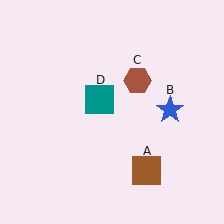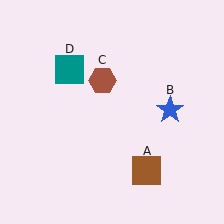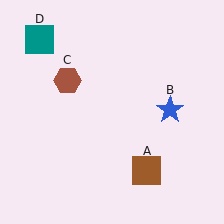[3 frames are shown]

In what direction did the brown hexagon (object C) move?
The brown hexagon (object C) moved left.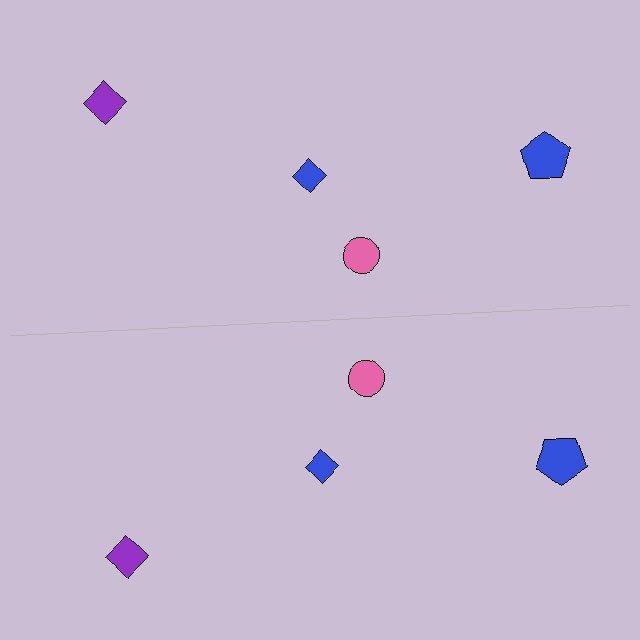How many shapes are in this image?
There are 8 shapes in this image.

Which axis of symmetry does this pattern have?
The pattern has a horizontal axis of symmetry running through the center of the image.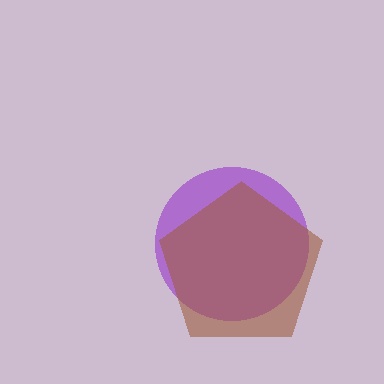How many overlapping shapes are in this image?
There are 2 overlapping shapes in the image.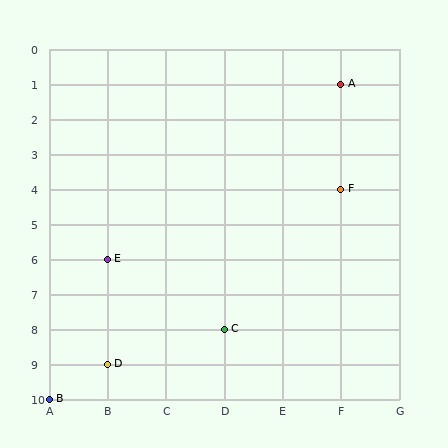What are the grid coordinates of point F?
Point F is at grid coordinates (F, 4).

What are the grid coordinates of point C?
Point C is at grid coordinates (D, 8).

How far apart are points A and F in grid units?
Points A and F are 3 rows apart.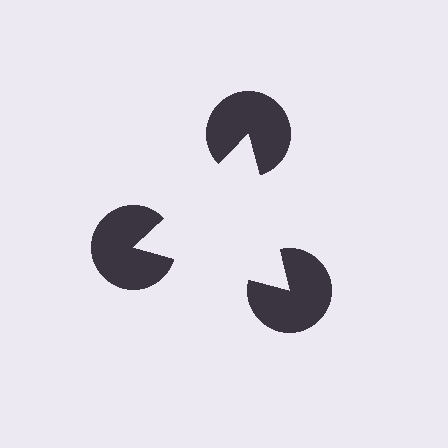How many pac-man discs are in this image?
There are 3 — one at each vertex of the illusory triangle.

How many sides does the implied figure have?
3 sides.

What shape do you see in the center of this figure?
An illusory triangle — its edges are inferred from the aligned wedge cuts in the pac-man discs, not physically drawn.